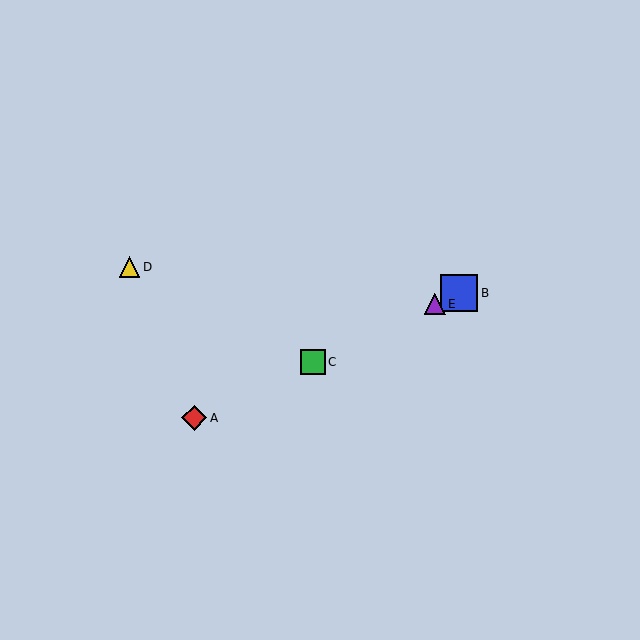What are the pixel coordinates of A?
Object A is at (194, 418).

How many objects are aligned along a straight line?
4 objects (A, B, C, E) are aligned along a straight line.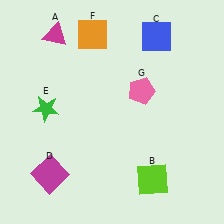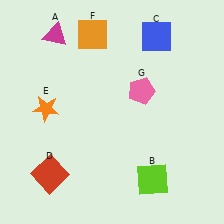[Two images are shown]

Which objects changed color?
D changed from magenta to red. E changed from green to orange.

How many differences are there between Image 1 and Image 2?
There are 2 differences between the two images.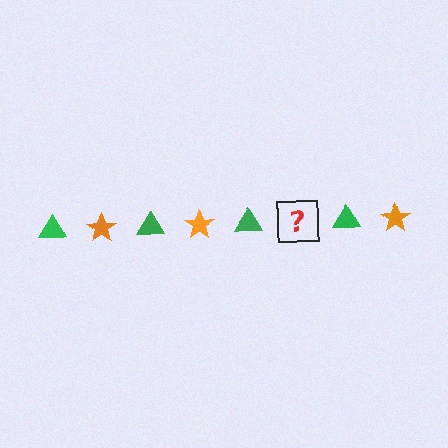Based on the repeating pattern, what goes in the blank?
The blank should be an orange star.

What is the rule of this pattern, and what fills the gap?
The rule is that the pattern alternates between green triangle and orange star. The gap should be filled with an orange star.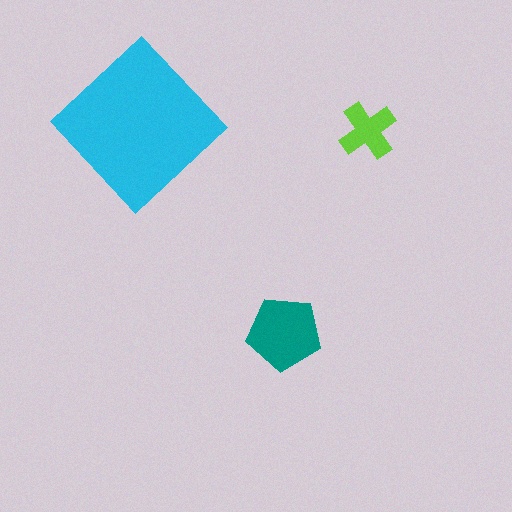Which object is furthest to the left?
The cyan diamond is leftmost.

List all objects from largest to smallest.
The cyan diamond, the teal pentagon, the lime cross.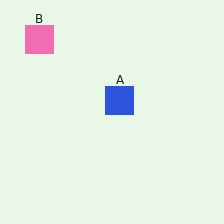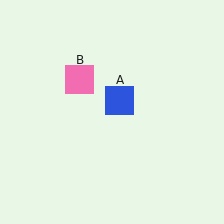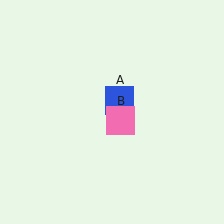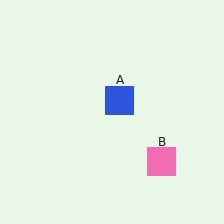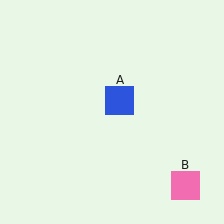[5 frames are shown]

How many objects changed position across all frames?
1 object changed position: pink square (object B).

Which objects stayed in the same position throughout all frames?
Blue square (object A) remained stationary.